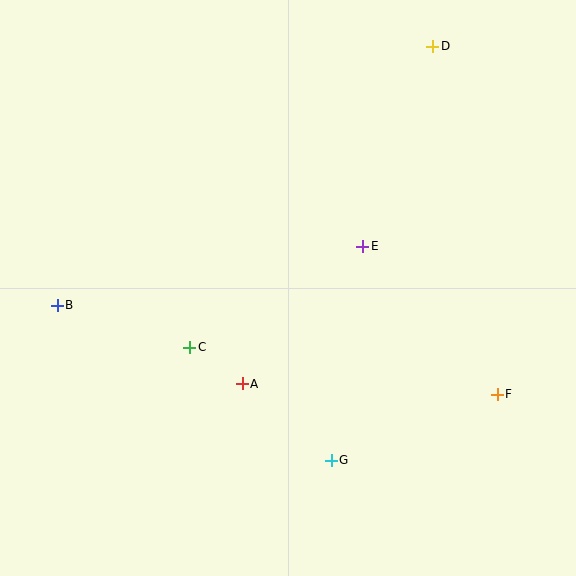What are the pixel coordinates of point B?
Point B is at (57, 305).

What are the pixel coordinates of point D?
Point D is at (433, 46).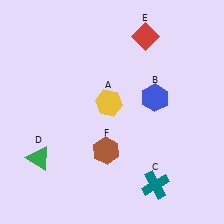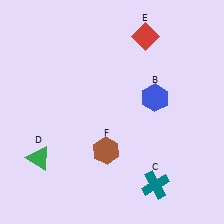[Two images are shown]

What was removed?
The yellow hexagon (A) was removed in Image 2.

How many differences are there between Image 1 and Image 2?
There is 1 difference between the two images.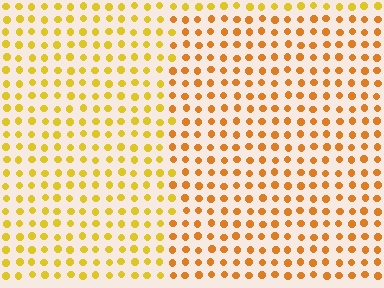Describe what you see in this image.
The image is filled with small yellow elements in a uniform arrangement. A rectangle-shaped region is visible where the elements are tinted to a slightly different hue, forming a subtle color boundary.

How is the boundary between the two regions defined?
The boundary is defined purely by a slight shift in hue (about 24 degrees). Spacing, size, and orientation are identical on both sides.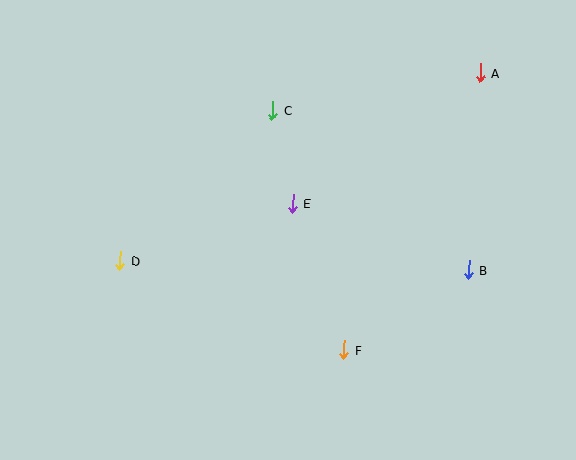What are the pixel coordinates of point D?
Point D is at (120, 260).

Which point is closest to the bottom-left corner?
Point D is closest to the bottom-left corner.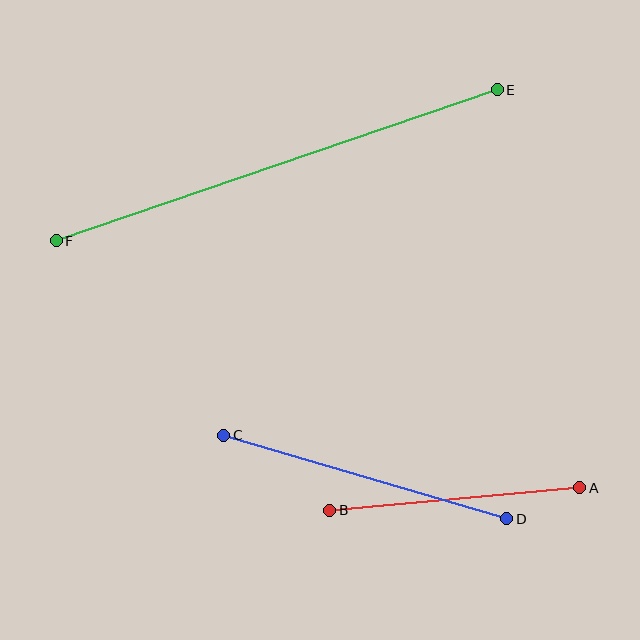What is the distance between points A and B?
The distance is approximately 251 pixels.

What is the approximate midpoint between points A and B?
The midpoint is at approximately (455, 499) pixels.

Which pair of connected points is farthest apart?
Points E and F are farthest apart.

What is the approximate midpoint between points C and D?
The midpoint is at approximately (365, 477) pixels.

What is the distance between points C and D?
The distance is approximately 295 pixels.